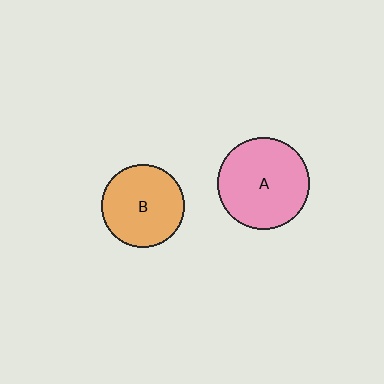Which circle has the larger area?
Circle A (pink).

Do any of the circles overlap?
No, none of the circles overlap.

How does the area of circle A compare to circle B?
Approximately 1.2 times.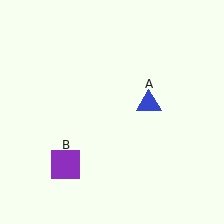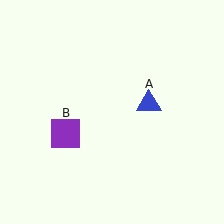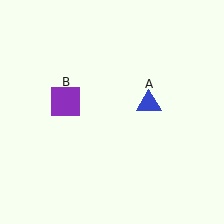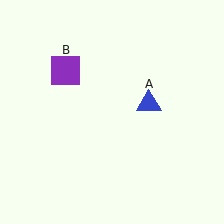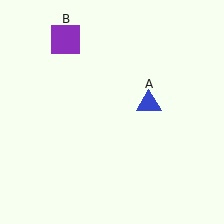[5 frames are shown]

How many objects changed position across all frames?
1 object changed position: purple square (object B).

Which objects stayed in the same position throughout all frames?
Blue triangle (object A) remained stationary.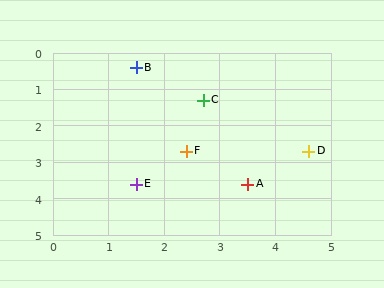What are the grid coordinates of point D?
Point D is at approximately (4.6, 2.7).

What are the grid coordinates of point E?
Point E is at approximately (1.5, 3.6).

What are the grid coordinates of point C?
Point C is at approximately (2.7, 1.3).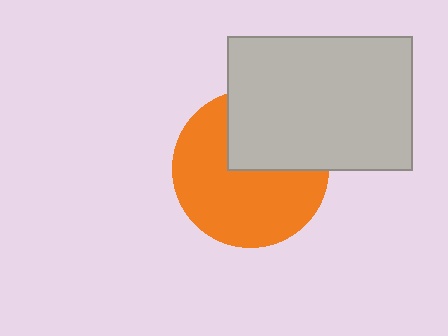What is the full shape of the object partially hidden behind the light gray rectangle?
The partially hidden object is an orange circle.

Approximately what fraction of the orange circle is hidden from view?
Roughly 36% of the orange circle is hidden behind the light gray rectangle.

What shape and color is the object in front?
The object in front is a light gray rectangle.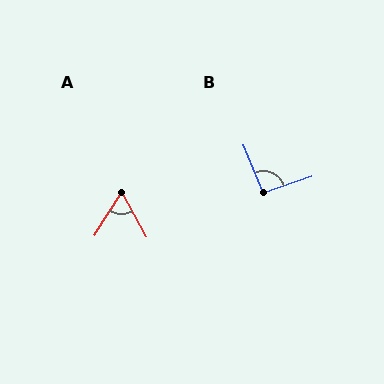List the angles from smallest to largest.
A (61°), B (93°).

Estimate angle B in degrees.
Approximately 93 degrees.